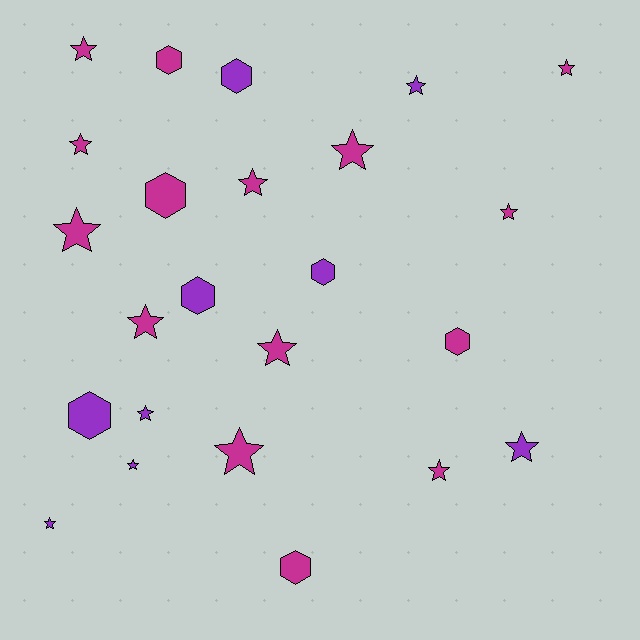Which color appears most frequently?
Magenta, with 15 objects.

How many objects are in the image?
There are 24 objects.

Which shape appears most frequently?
Star, with 16 objects.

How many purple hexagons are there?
There are 4 purple hexagons.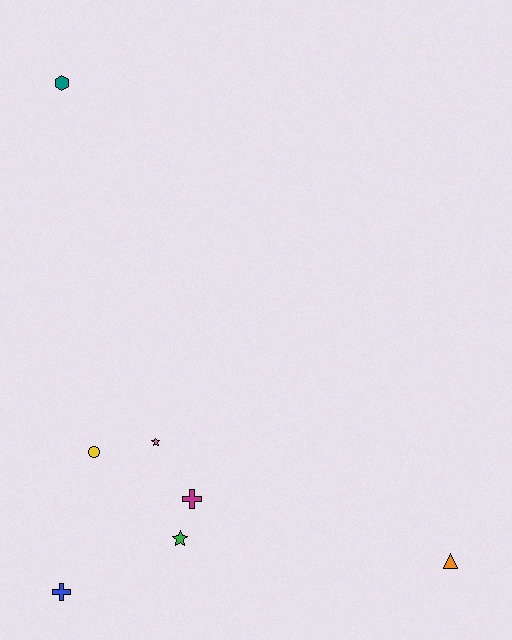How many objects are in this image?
There are 7 objects.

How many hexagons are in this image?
There is 1 hexagon.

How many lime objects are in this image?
There are no lime objects.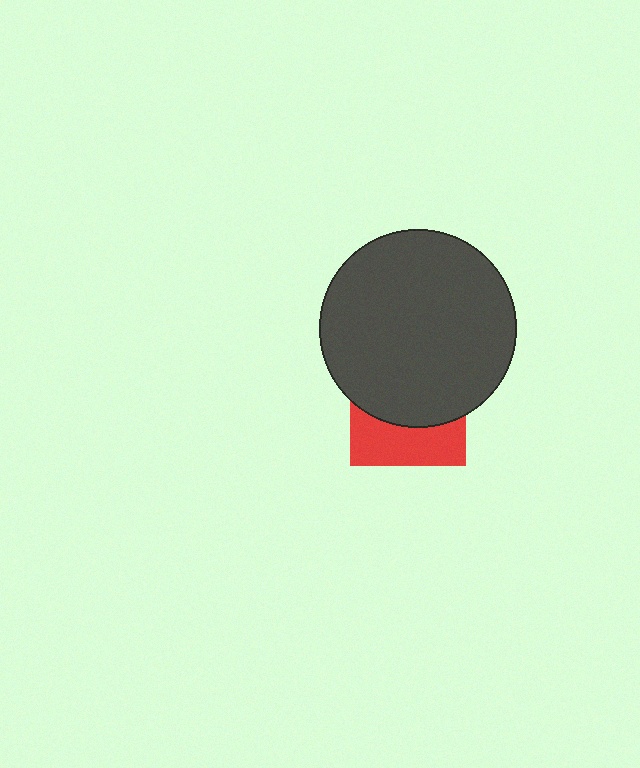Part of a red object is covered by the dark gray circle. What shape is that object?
It is a square.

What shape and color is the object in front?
The object in front is a dark gray circle.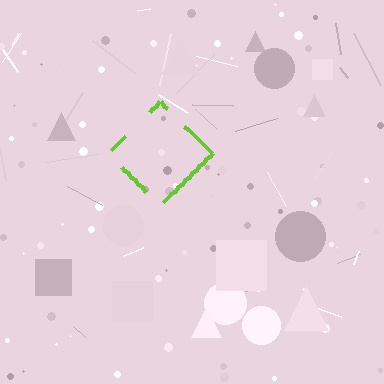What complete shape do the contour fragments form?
The contour fragments form a diamond.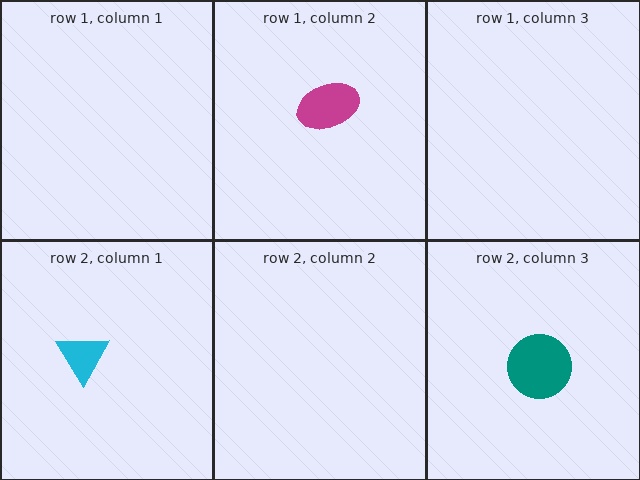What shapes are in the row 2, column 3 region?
The teal circle.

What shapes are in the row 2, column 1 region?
The cyan triangle.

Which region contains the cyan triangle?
The row 2, column 1 region.